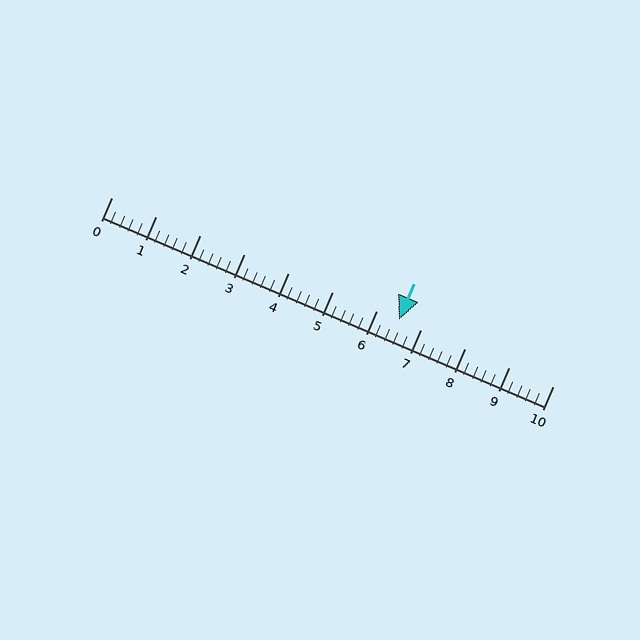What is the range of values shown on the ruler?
The ruler shows values from 0 to 10.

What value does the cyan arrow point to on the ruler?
The cyan arrow points to approximately 6.5.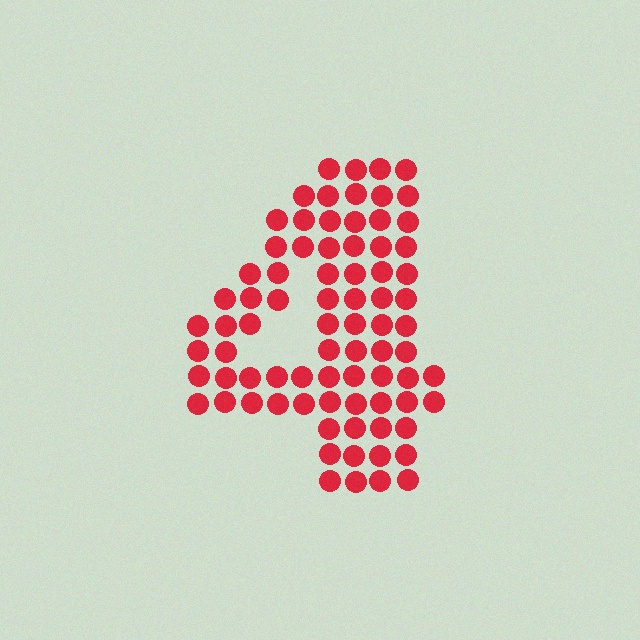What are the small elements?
The small elements are circles.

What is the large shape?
The large shape is the digit 4.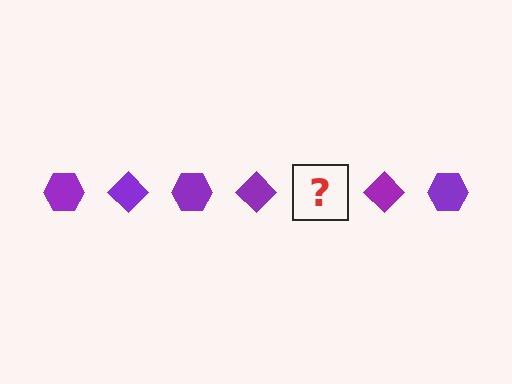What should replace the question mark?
The question mark should be replaced with a purple hexagon.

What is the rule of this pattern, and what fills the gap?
The rule is that the pattern cycles through hexagon, diamond shapes in purple. The gap should be filled with a purple hexagon.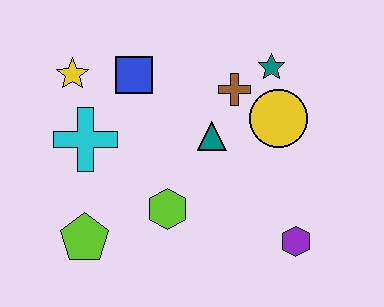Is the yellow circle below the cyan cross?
No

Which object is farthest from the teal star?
The lime pentagon is farthest from the teal star.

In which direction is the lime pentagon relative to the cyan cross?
The lime pentagon is below the cyan cross.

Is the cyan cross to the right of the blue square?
No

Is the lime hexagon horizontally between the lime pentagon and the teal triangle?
Yes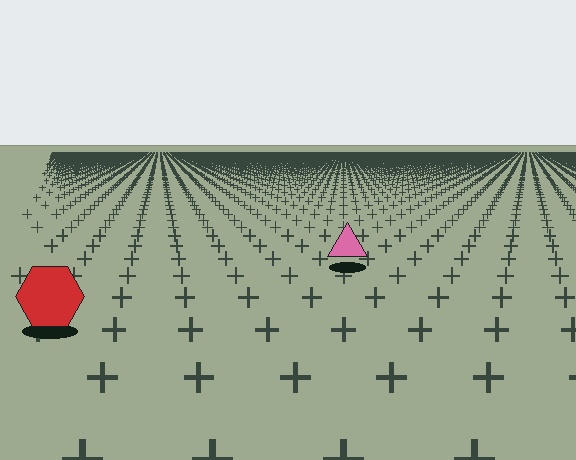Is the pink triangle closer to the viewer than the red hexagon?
No. The red hexagon is closer — you can tell from the texture gradient: the ground texture is coarser near it.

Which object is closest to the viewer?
The red hexagon is closest. The texture marks near it are larger and more spread out.